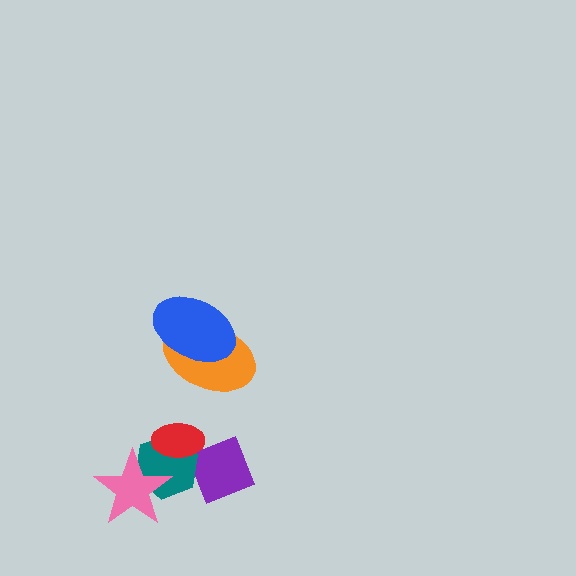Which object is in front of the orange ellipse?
The blue ellipse is in front of the orange ellipse.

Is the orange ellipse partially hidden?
Yes, it is partially covered by another shape.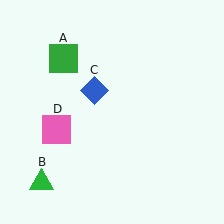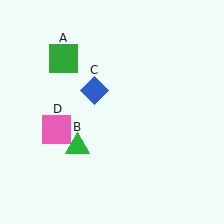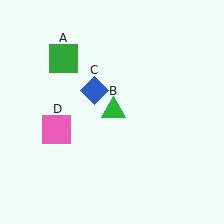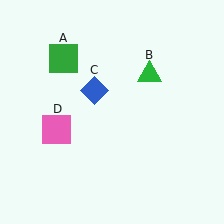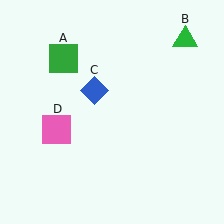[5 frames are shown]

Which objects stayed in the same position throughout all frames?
Green square (object A) and blue diamond (object C) and pink square (object D) remained stationary.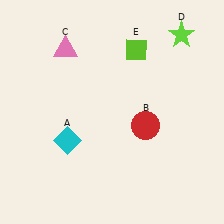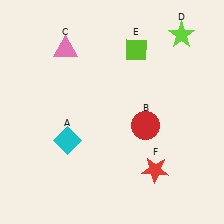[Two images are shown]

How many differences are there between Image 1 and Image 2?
There is 1 difference between the two images.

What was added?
A red star (F) was added in Image 2.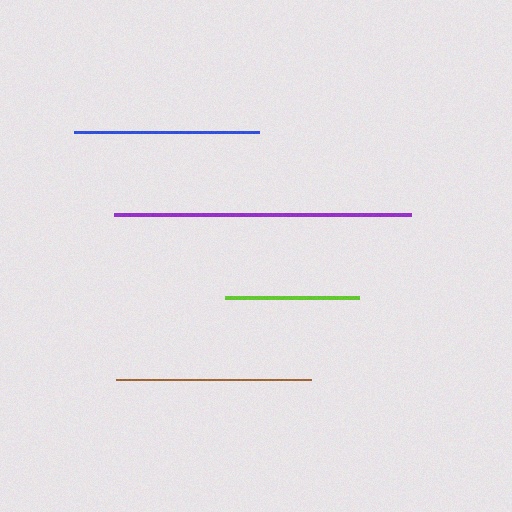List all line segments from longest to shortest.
From longest to shortest: purple, brown, blue, lime.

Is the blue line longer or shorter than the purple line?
The purple line is longer than the blue line.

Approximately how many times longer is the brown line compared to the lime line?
The brown line is approximately 1.4 times the length of the lime line.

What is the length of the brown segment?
The brown segment is approximately 194 pixels long.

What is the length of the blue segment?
The blue segment is approximately 185 pixels long.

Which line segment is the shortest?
The lime line is the shortest at approximately 134 pixels.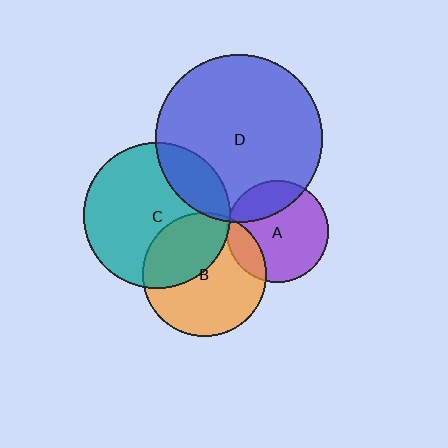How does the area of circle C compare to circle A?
Approximately 2.1 times.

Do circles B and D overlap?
Yes.